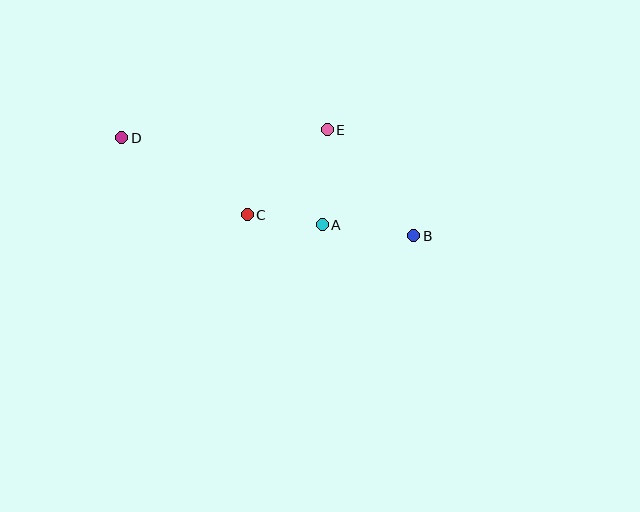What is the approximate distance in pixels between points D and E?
The distance between D and E is approximately 206 pixels.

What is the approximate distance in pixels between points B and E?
The distance between B and E is approximately 137 pixels.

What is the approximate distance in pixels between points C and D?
The distance between C and D is approximately 147 pixels.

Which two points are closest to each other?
Points A and C are closest to each other.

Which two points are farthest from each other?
Points B and D are farthest from each other.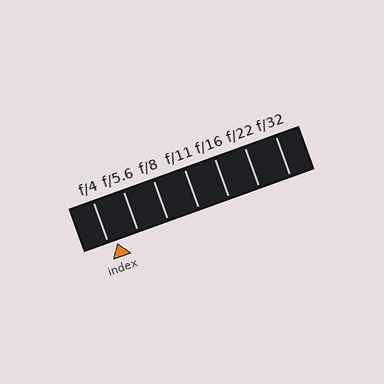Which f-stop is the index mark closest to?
The index mark is closest to f/4.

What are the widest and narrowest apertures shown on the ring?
The widest aperture shown is f/4 and the narrowest is f/32.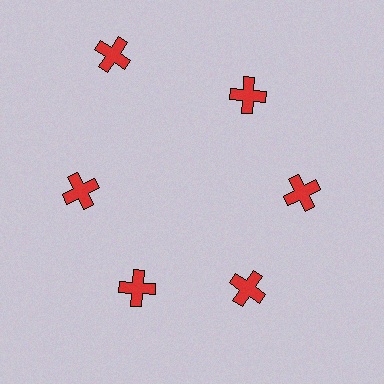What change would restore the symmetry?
The symmetry would be restored by moving it inward, back onto the ring so that all 6 crosses sit at equal angles and equal distance from the center.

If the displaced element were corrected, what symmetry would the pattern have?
It would have 6-fold rotational symmetry — the pattern would map onto itself every 60 degrees.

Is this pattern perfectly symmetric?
No. The 6 red crosses are arranged in a ring, but one element near the 11 o'clock position is pushed outward from the center, breaking the 6-fold rotational symmetry.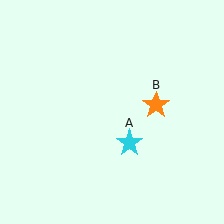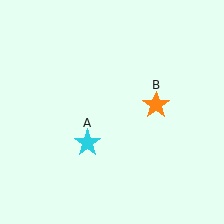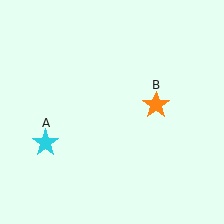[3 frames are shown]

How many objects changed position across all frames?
1 object changed position: cyan star (object A).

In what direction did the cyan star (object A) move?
The cyan star (object A) moved left.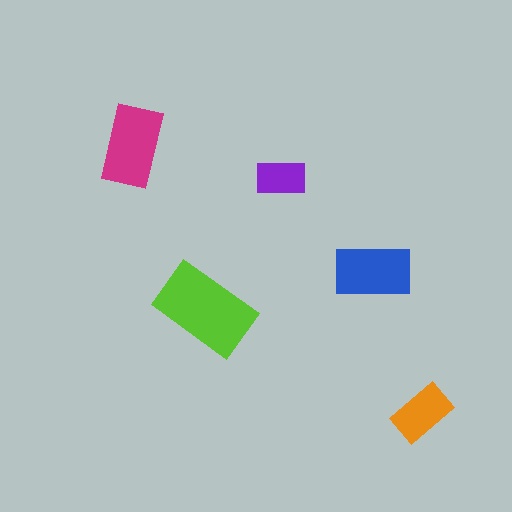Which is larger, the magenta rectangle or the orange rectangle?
The magenta one.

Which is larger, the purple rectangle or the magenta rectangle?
The magenta one.